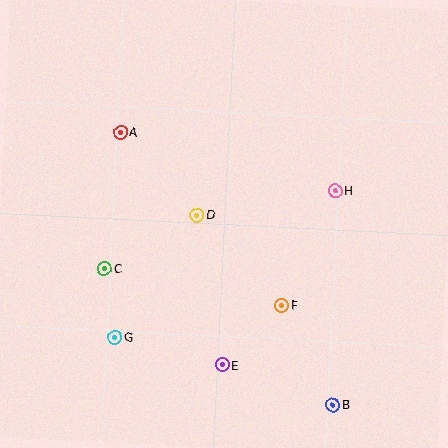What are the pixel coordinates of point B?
Point B is at (333, 405).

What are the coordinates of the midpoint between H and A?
The midpoint between H and A is at (228, 161).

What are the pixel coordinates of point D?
Point D is at (197, 215).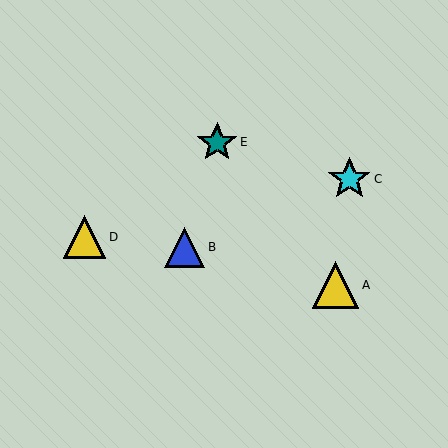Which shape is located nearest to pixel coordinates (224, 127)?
The teal star (labeled E) at (217, 142) is nearest to that location.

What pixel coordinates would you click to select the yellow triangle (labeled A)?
Click at (335, 285) to select the yellow triangle A.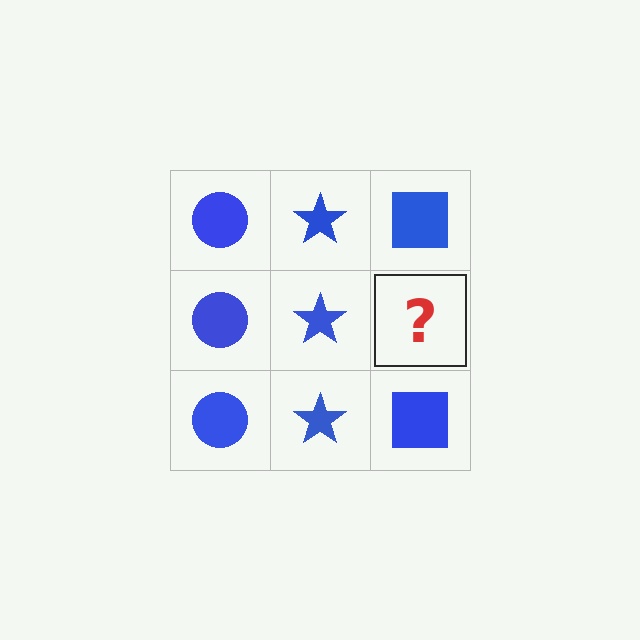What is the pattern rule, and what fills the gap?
The rule is that each column has a consistent shape. The gap should be filled with a blue square.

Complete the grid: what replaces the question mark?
The question mark should be replaced with a blue square.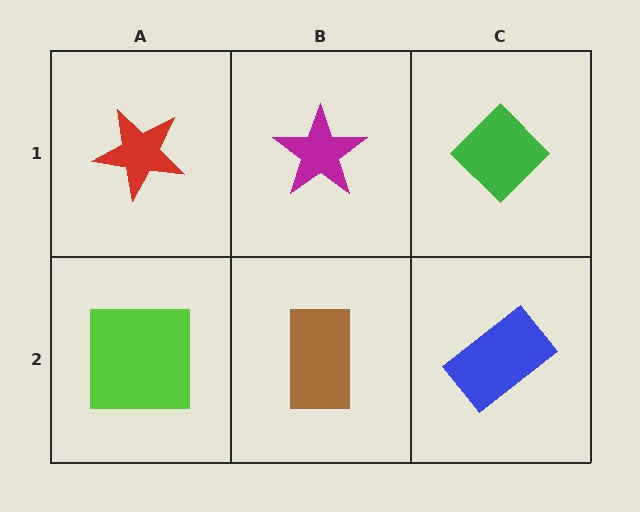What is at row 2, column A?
A lime square.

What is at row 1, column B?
A magenta star.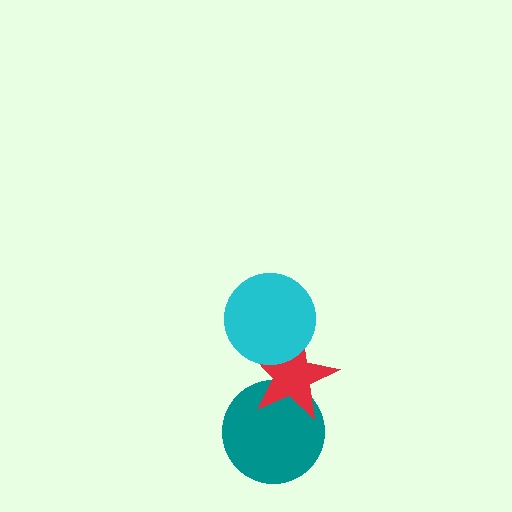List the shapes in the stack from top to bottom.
From top to bottom: the cyan circle, the red star, the teal circle.